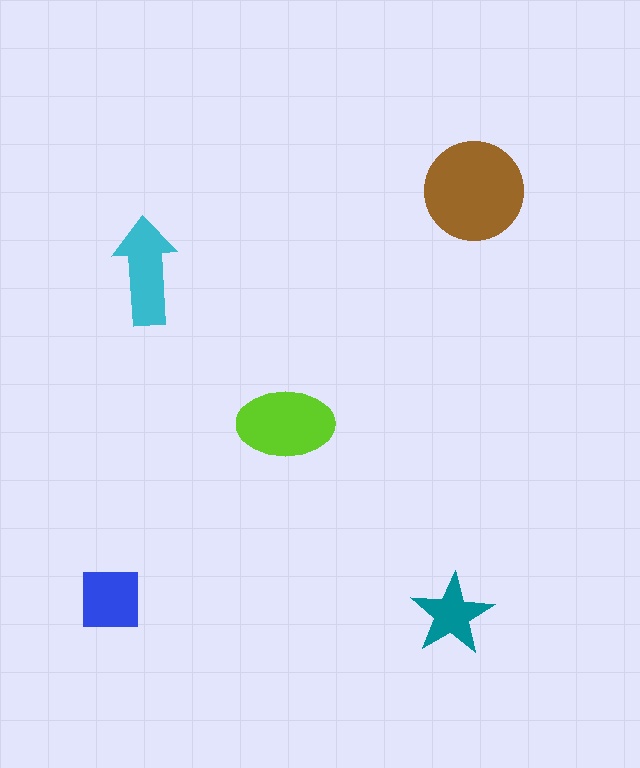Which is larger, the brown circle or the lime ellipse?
The brown circle.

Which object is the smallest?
The teal star.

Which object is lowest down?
The teal star is bottommost.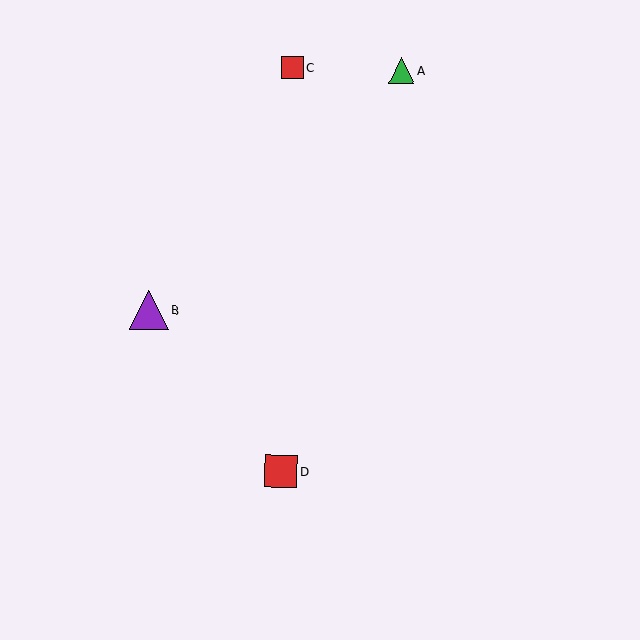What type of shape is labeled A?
Shape A is a green triangle.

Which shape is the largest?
The purple triangle (labeled B) is the largest.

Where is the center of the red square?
The center of the red square is at (281, 471).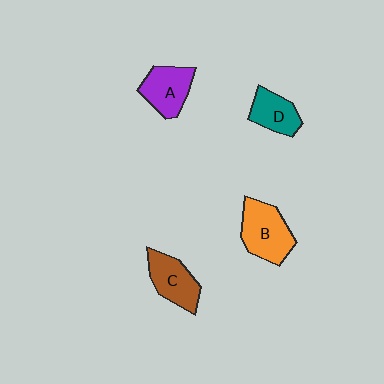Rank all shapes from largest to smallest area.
From largest to smallest: B (orange), A (purple), C (brown), D (teal).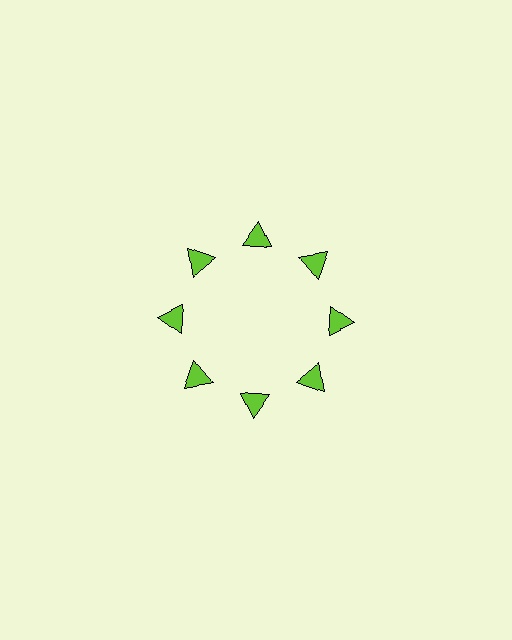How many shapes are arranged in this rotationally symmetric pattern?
There are 8 shapes, arranged in 8 groups of 1.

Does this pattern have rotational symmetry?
Yes, this pattern has 8-fold rotational symmetry. It looks the same after rotating 45 degrees around the center.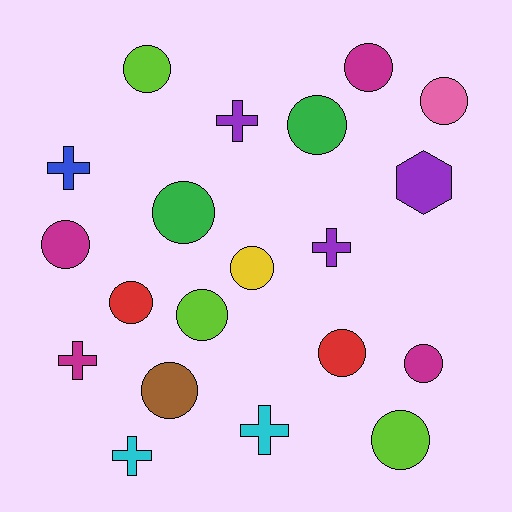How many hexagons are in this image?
There is 1 hexagon.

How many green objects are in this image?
There are 2 green objects.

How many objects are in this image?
There are 20 objects.